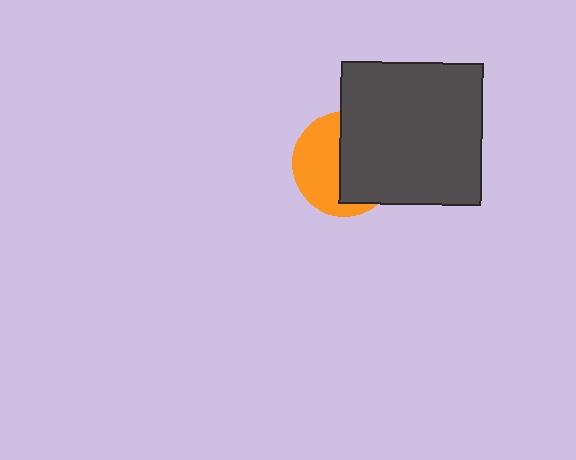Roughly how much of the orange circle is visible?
About half of it is visible (roughly 46%).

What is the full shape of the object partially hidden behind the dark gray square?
The partially hidden object is an orange circle.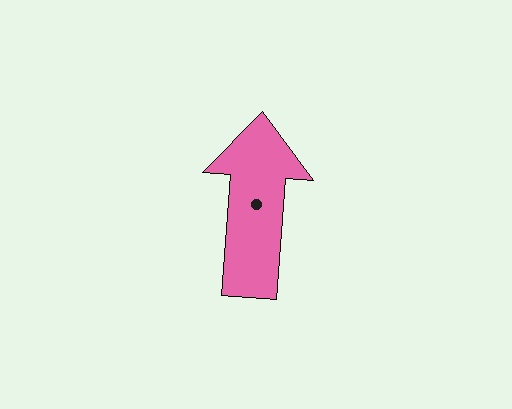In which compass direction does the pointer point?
North.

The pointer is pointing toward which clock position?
Roughly 12 o'clock.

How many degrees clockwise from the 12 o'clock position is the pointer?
Approximately 4 degrees.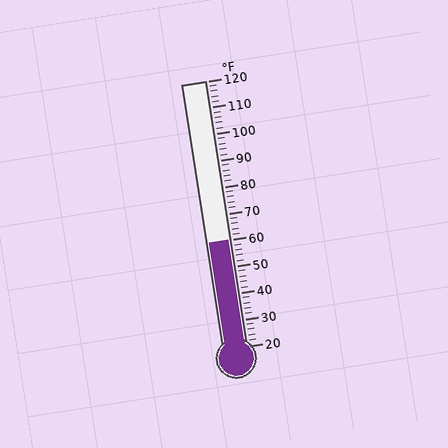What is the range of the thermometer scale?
The thermometer scale ranges from 20°F to 120°F.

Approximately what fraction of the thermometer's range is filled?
The thermometer is filled to approximately 40% of its range.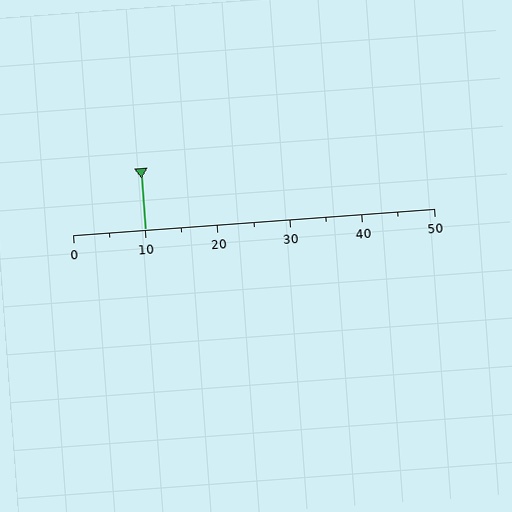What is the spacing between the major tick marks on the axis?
The major ticks are spaced 10 apart.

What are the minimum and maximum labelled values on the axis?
The axis runs from 0 to 50.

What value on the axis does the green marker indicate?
The marker indicates approximately 10.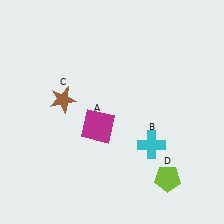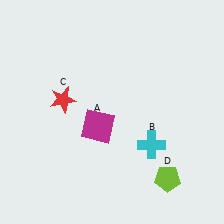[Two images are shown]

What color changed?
The star (C) changed from brown in Image 1 to red in Image 2.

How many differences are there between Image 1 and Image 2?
There is 1 difference between the two images.